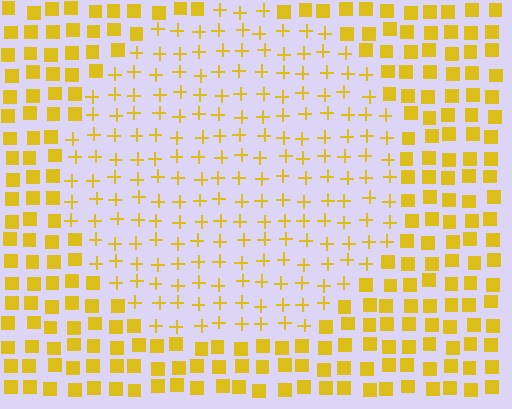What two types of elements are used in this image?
The image uses plus signs inside the circle region and squares outside it.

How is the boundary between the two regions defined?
The boundary is defined by a change in element shape: plus signs inside vs. squares outside. All elements share the same color and spacing.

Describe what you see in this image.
The image is filled with small yellow elements arranged in a uniform grid. A circle-shaped region contains plus signs, while the surrounding area contains squares. The boundary is defined purely by the change in element shape.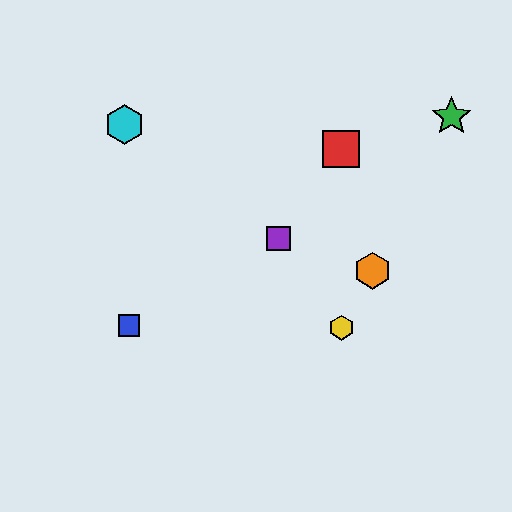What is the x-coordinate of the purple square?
The purple square is at x≈279.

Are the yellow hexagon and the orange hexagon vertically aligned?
No, the yellow hexagon is at x≈341 and the orange hexagon is at x≈372.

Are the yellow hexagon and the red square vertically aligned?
Yes, both are at x≈341.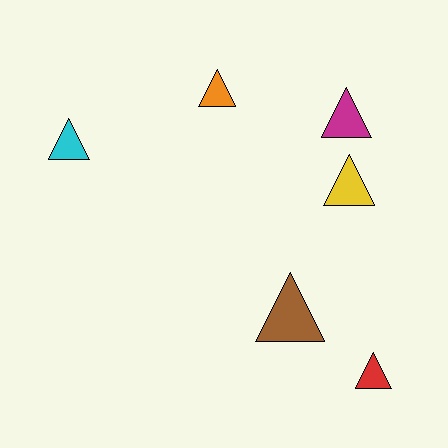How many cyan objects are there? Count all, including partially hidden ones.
There is 1 cyan object.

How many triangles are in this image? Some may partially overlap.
There are 6 triangles.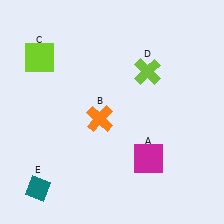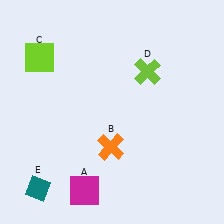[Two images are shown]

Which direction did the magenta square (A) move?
The magenta square (A) moved left.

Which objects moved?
The objects that moved are: the magenta square (A), the orange cross (B).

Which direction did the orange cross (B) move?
The orange cross (B) moved down.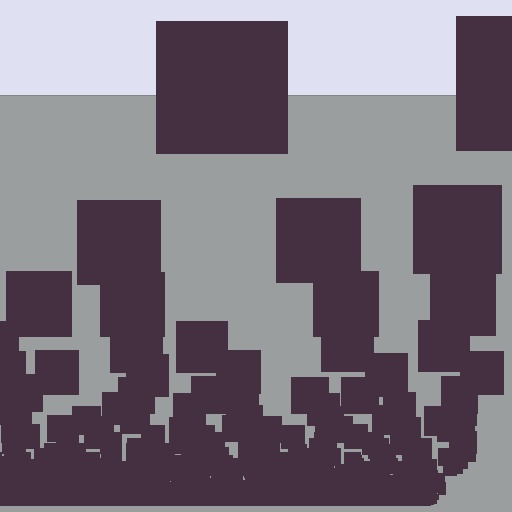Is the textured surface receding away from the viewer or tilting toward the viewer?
The surface appears to tilt toward the viewer. Texture elements get larger and sparser toward the top.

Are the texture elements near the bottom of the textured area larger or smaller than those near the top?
Smaller. The gradient is inverted — elements near the bottom are smaller and denser.